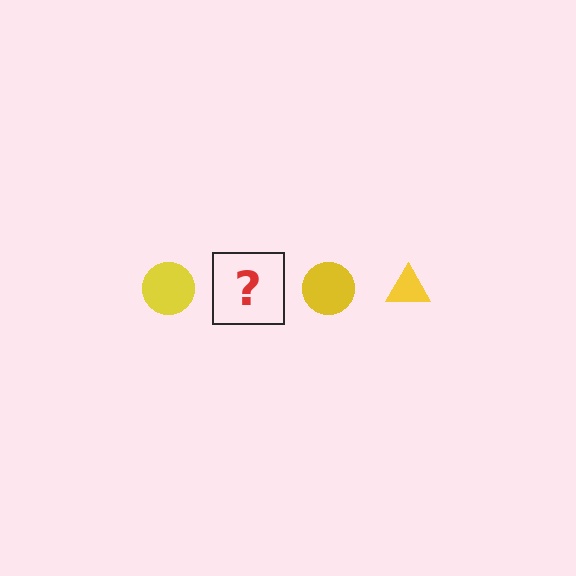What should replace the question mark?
The question mark should be replaced with a yellow triangle.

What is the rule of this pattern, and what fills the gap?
The rule is that the pattern cycles through circle, triangle shapes in yellow. The gap should be filled with a yellow triangle.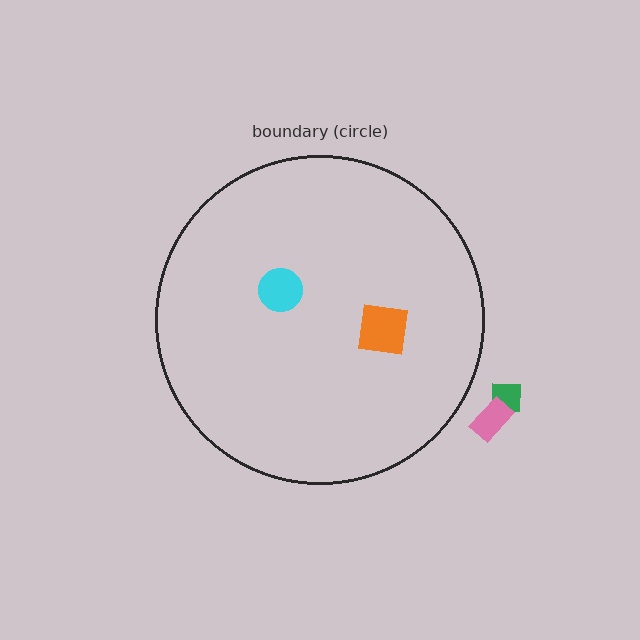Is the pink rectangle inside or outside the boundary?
Outside.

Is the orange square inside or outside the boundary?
Inside.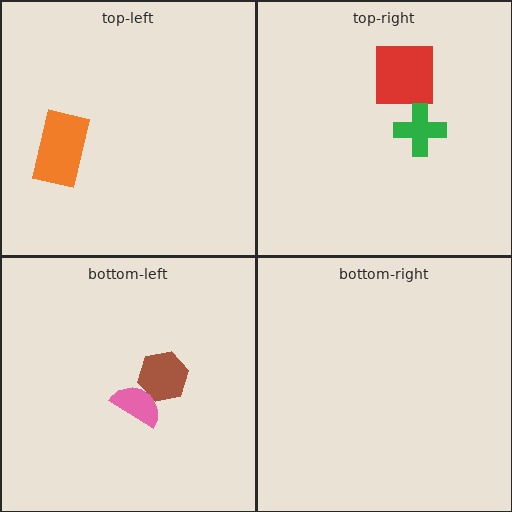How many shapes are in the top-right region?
2.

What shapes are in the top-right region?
The red square, the green cross.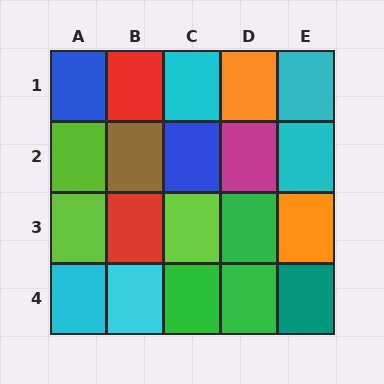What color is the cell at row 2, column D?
Magenta.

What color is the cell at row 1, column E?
Cyan.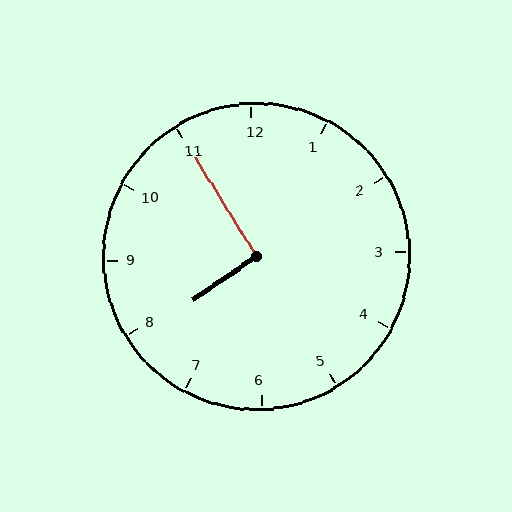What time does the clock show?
7:55.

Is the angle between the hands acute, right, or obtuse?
It is right.